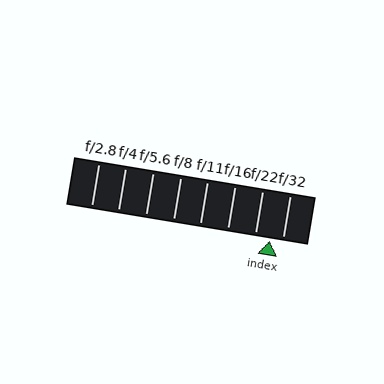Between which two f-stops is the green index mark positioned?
The index mark is between f/22 and f/32.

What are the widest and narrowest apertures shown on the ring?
The widest aperture shown is f/2.8 and the narrowest is f/32.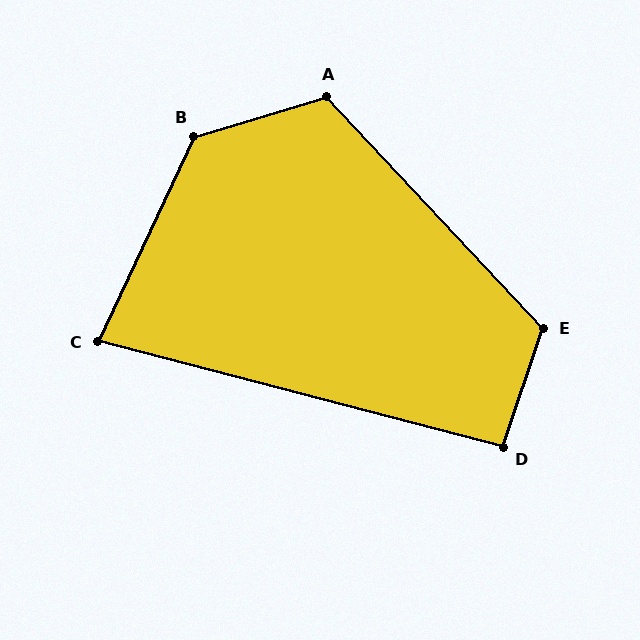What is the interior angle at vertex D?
Approximately 94 degrees (approximately right).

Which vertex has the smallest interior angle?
C, at approximately 80 degrees.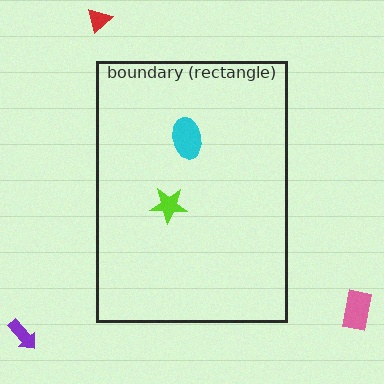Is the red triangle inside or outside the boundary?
Outside.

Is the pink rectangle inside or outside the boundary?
Outside.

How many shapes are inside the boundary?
2 inside, 3 outside.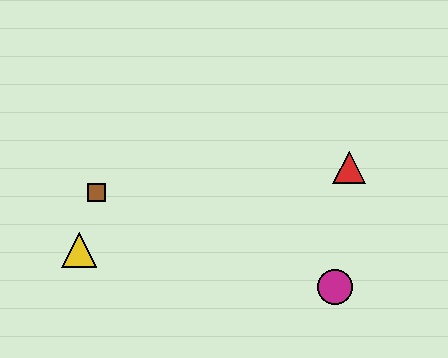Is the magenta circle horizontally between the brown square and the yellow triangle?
No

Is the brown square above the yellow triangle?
Yes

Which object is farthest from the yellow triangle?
The red triangle is farthest from the yellow triangle.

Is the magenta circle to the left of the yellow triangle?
No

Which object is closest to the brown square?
The yellow triangle is closest to the brown square.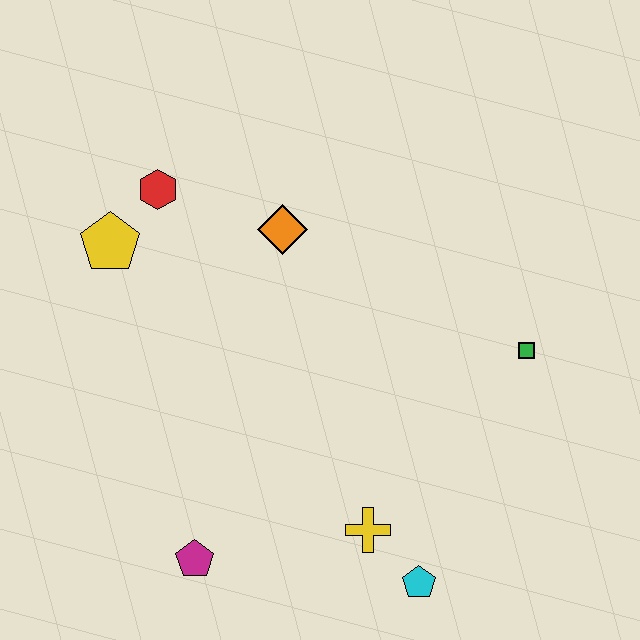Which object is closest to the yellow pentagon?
The red hexagon is closest to the yellow pentagon.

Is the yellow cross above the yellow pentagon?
No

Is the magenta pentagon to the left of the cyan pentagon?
Yes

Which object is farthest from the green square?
The yellow pentagon is farthest from the green square.